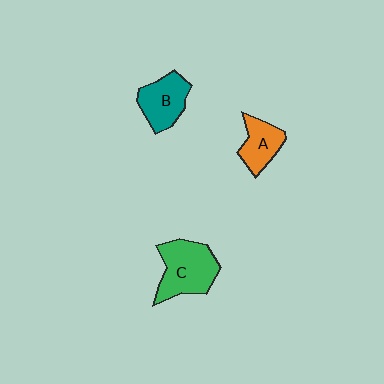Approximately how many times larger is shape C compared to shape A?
Approximately 1.6 times.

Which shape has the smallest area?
Shape A (orange).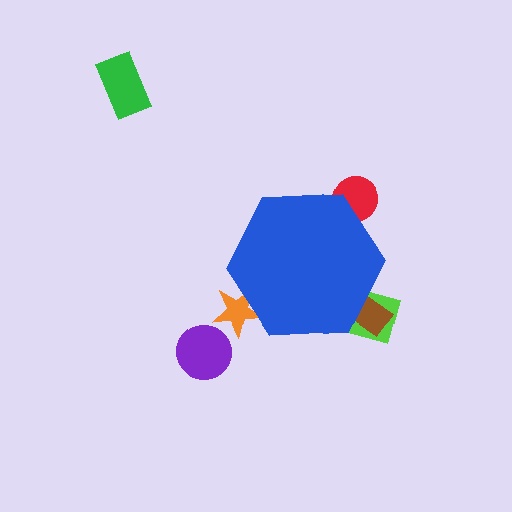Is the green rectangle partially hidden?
No, the green rectangle is fully visible.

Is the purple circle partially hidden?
No, the purple circle is fully visible.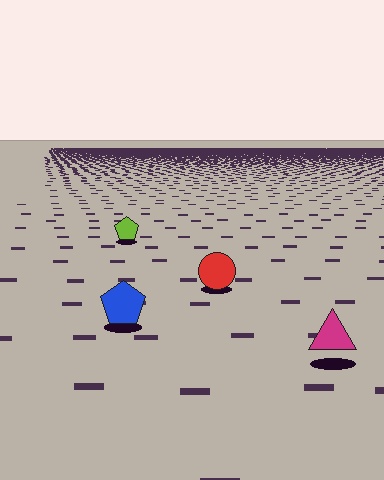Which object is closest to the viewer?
The magenta triangle is closest. The texture marks near it are larger and more spread out.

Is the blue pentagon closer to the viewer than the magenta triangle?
No. The magenta triangle is closer — you can tell from the texture gradient: the ground texture is coarser near it.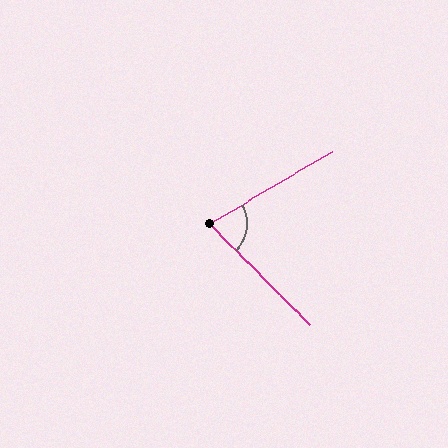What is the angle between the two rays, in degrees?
Approximately 76 degrees.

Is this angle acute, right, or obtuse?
It is acute.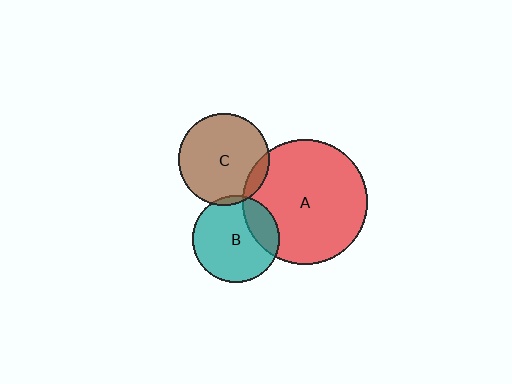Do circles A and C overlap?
Yes.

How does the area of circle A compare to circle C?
Approximately 1.9 times.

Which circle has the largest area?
Circle A (red).